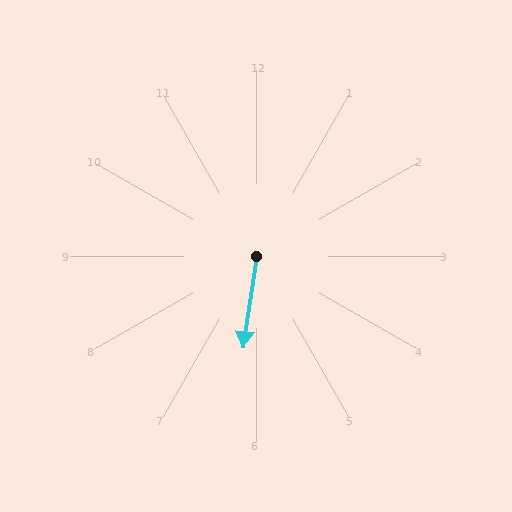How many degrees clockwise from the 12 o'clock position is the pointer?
Approximately 188 degrees.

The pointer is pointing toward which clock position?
Roughly 6 o'clock.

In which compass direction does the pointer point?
South.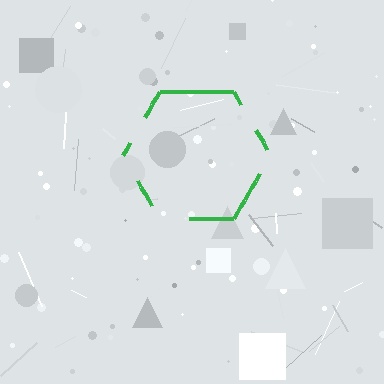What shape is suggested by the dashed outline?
The dashed outline suggests a hexagon.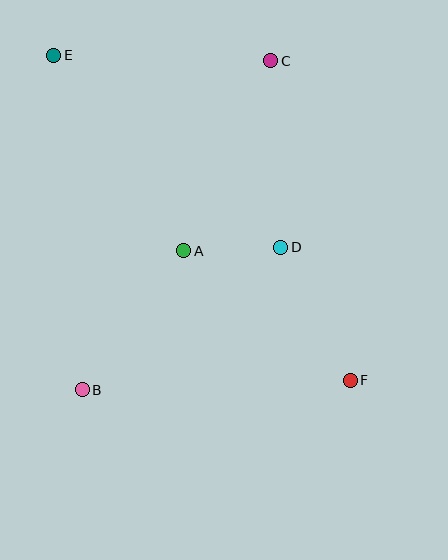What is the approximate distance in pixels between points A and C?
The distance between A and C is approximately 209 pixels.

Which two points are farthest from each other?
Points E and F are farthest from each other.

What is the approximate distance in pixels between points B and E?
The distance between B and E is approximately 335 pixels.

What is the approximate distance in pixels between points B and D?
The distance between B and D is approximately 244 pixels.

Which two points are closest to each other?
Points A and D are closest to each other.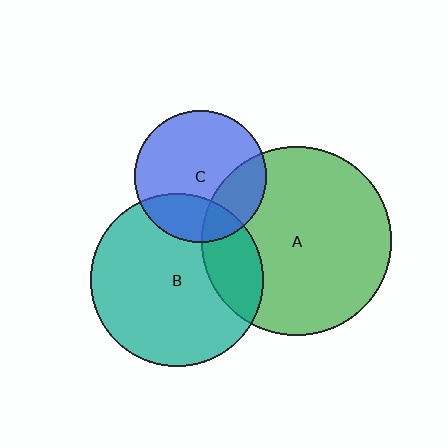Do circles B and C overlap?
Yes.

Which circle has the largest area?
Circle A (green).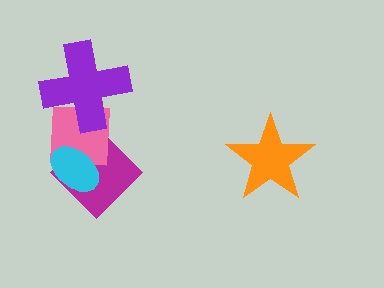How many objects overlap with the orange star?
0 objects overlap with the orange star.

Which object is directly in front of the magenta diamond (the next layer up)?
The pink square is directly in front of the magenta diamond.